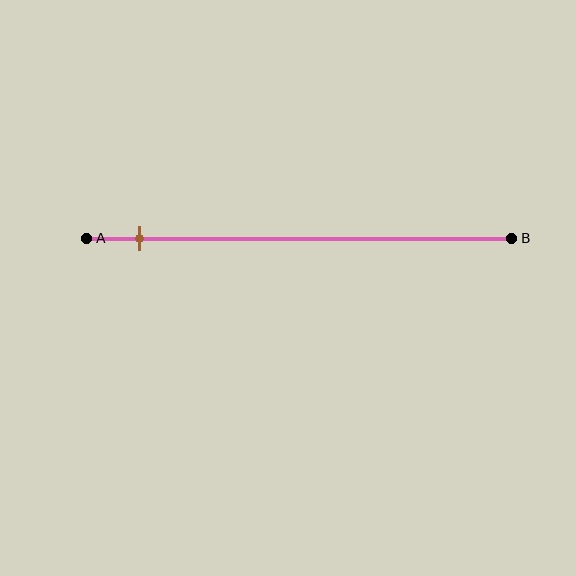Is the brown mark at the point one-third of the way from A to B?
No, the mark is at about 10% from A, not at the 33% one-third point.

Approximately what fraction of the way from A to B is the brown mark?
The brown mark is approximately 10% of the way from A to B.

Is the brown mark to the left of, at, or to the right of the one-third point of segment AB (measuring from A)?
The brown mark is to the left of the one-third point of segment AB.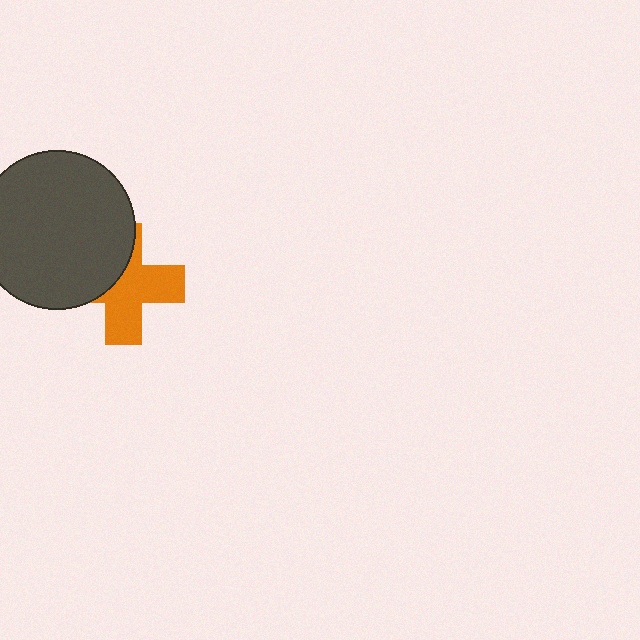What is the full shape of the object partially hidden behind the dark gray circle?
The partially hidden object is an orange cross.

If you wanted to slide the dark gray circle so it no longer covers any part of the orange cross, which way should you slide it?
Slide it toward the upper-left — that is the most direct way to separate the two shapes.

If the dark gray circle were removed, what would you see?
You would see the complete orange cross.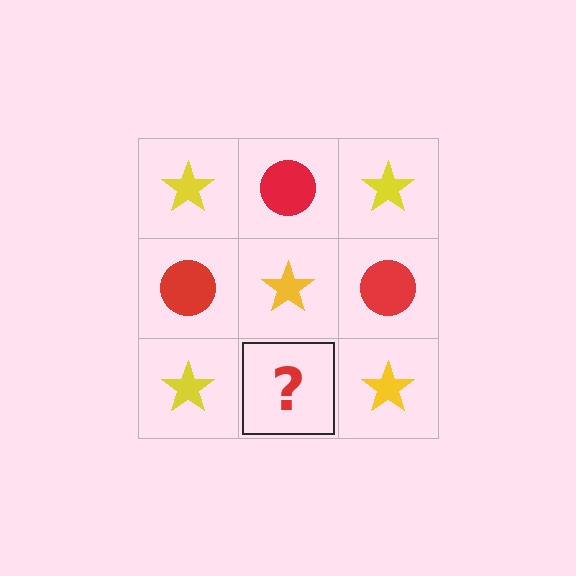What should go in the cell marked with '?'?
The missing cell should contain a red circle.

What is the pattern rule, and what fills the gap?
The rule is that it alternates yellow star and red circle in a checkerboard pattern. The gap should be filled with a red circle.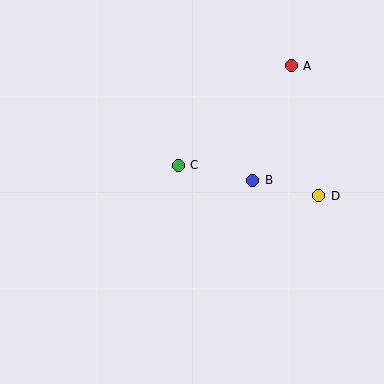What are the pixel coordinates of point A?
Point A is at (291, 66).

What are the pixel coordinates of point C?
Point C is at (178, 165).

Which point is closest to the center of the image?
Point C at (178, 165) is closest to the center.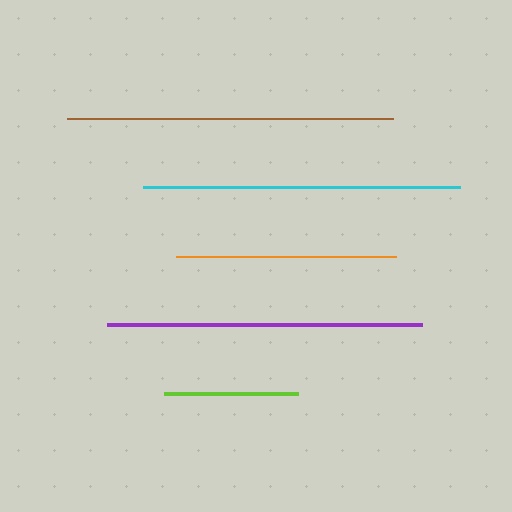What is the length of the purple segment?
The purple segment is approximately 315 pixels long.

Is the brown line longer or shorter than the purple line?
The brown line is longer than the purple line.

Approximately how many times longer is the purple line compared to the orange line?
The purple line is approximately 1.4 times the length of the orange line.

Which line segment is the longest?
The brown line is the longest at approximately 326 pixels.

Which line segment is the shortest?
The lime line is the shortest at approximately 134 pixels.